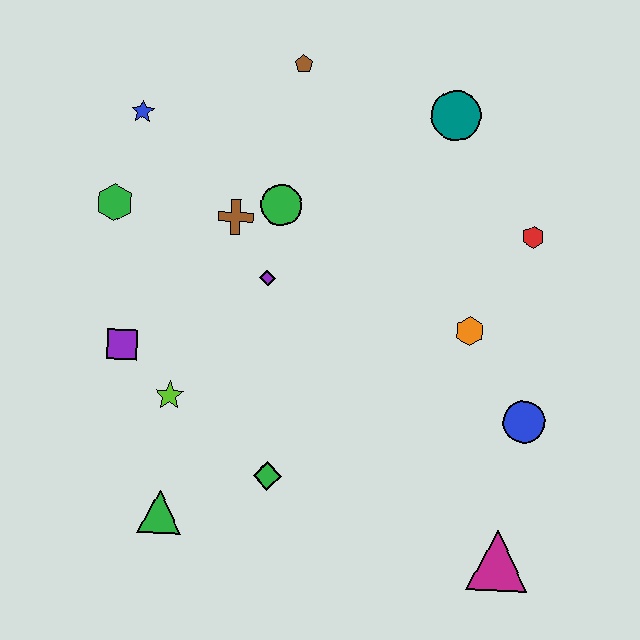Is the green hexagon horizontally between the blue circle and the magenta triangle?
No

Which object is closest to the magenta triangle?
The blue circle is closest to the magenta triangle.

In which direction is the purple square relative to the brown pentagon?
The purple square is below the brown pentagon.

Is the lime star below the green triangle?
No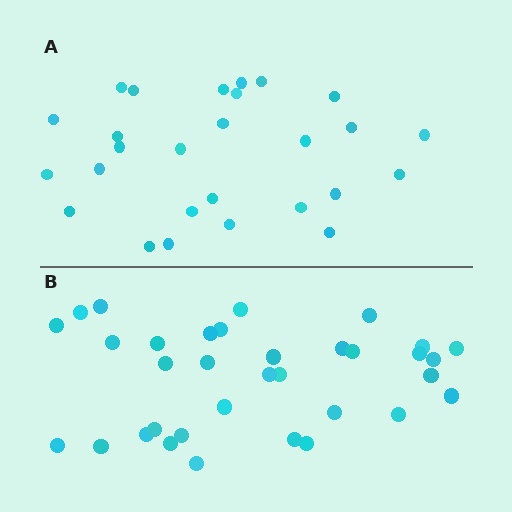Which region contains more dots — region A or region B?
Region B (the bottom region) has more dots.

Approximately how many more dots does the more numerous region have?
Region B has roughly 8 or so more dots than region A.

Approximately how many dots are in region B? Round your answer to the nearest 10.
About 30 dots. (The exact count is 34, which rounds to 30.)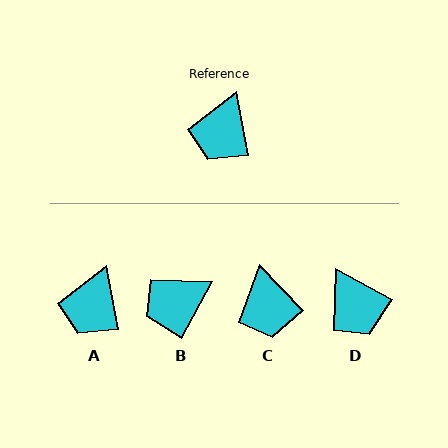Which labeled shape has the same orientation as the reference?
A.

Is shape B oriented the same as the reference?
No, it is off by about 40 degrees.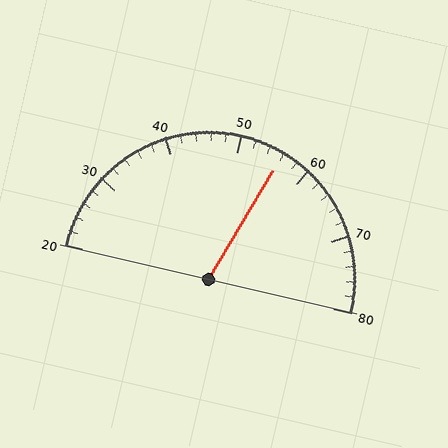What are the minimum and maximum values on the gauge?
The gauge ranges from 20 to 80.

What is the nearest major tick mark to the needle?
The nearest major tick mark is 60.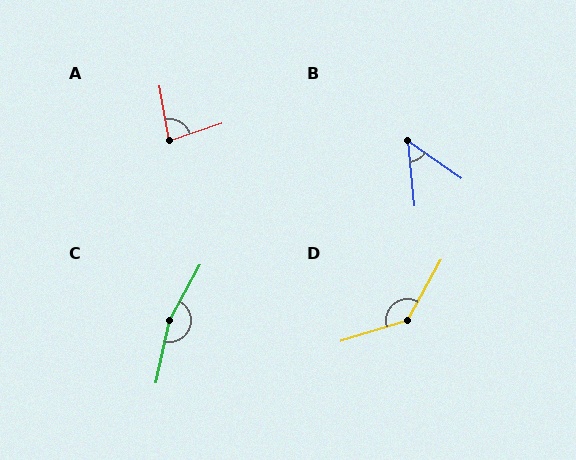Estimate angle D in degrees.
Approximately 136 degrees.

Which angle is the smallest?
B, at approximately 49 degrees.